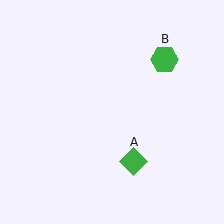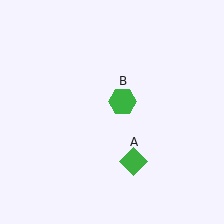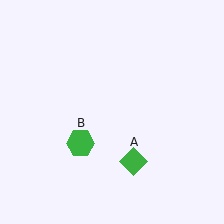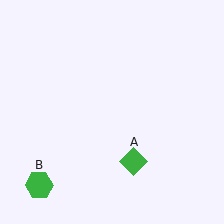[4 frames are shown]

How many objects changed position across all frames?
1 object changed position: green hexagon (object B).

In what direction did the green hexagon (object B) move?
The green hexagon (object B) moved down and to the left.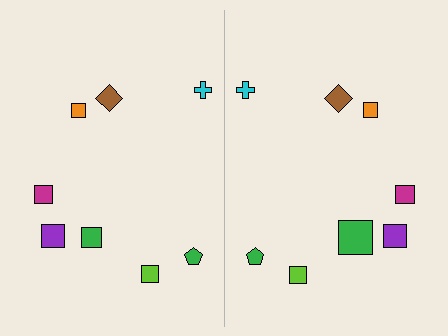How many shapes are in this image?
There are 16 shapes in this image.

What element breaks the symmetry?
The green square on the right side has a different size than its mirror counterpart.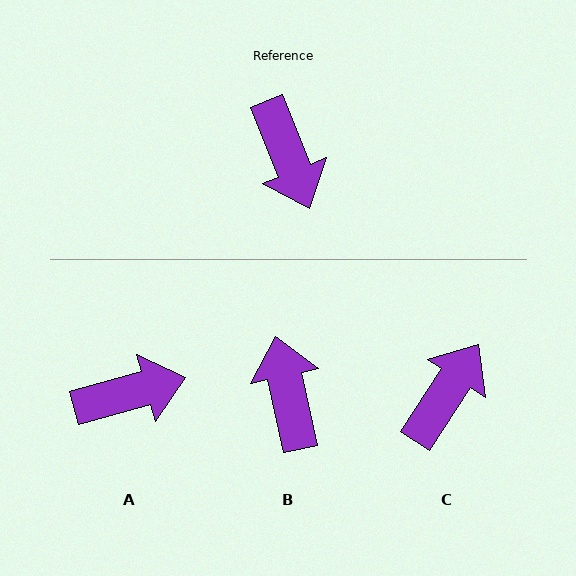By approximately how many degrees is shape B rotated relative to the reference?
Approximately 170 degrees counter-clockwise.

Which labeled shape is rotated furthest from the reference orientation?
B, about 170 degrees away.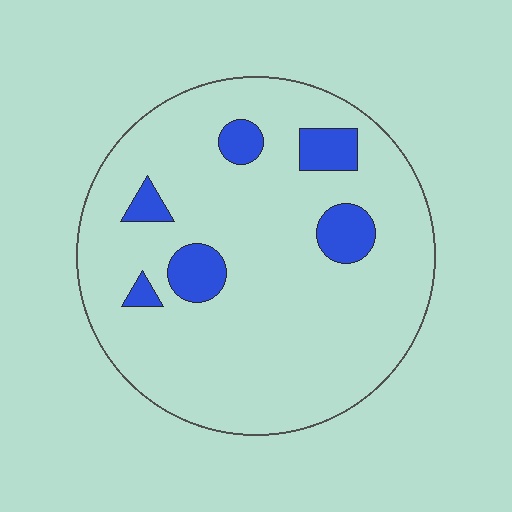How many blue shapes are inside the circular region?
6.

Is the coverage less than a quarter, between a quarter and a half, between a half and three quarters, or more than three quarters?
Less than a quarter.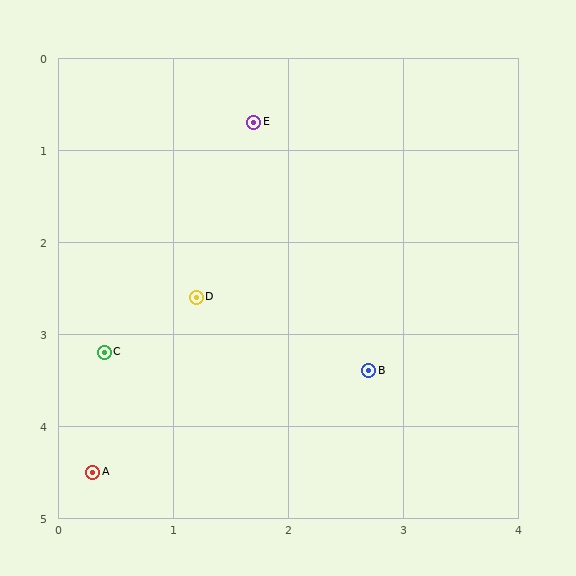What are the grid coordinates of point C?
Point C is at approximately (0.4, 3.2).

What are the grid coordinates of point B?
Point B is at approximately (2.7, 3.4).